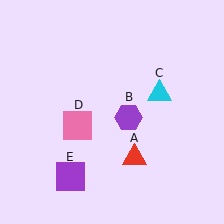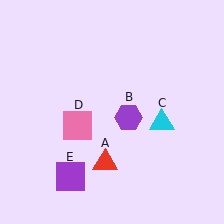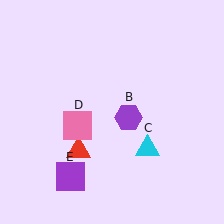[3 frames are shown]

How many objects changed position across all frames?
2 objects changed position: red triangle (object A), cyan triangle (object C).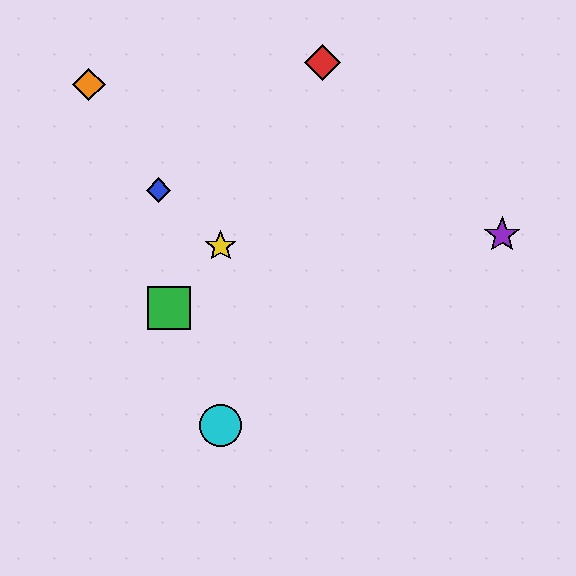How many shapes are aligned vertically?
2 shapes (the yellow star, the cyan circle) are aligned vertically.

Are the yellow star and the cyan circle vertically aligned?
Yes, both are at x≈221.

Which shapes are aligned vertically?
The yellow star, the cyan circle are aligned vertically.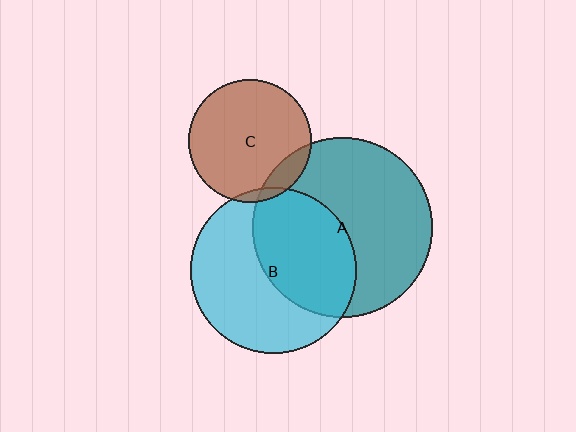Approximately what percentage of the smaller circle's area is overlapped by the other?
Approximately 5%.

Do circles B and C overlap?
Yes.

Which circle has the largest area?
Circle A (teal).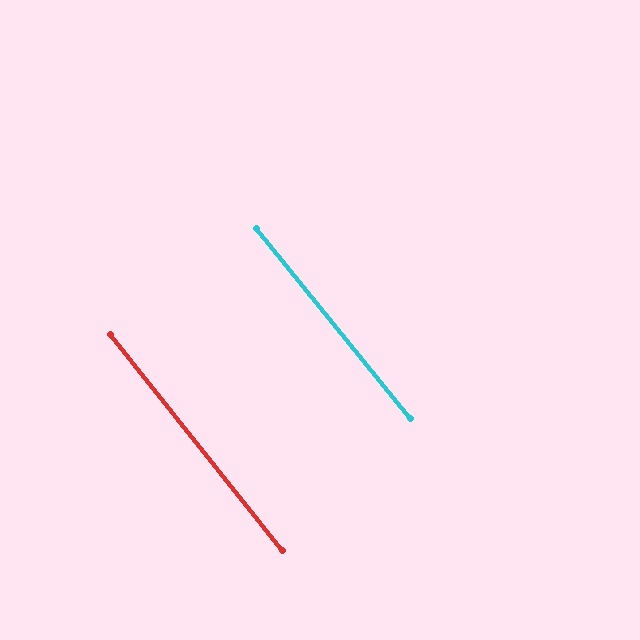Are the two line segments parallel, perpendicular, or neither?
Parallel — their directions differ by only 0.5°.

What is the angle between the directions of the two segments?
Approximately 1 degree.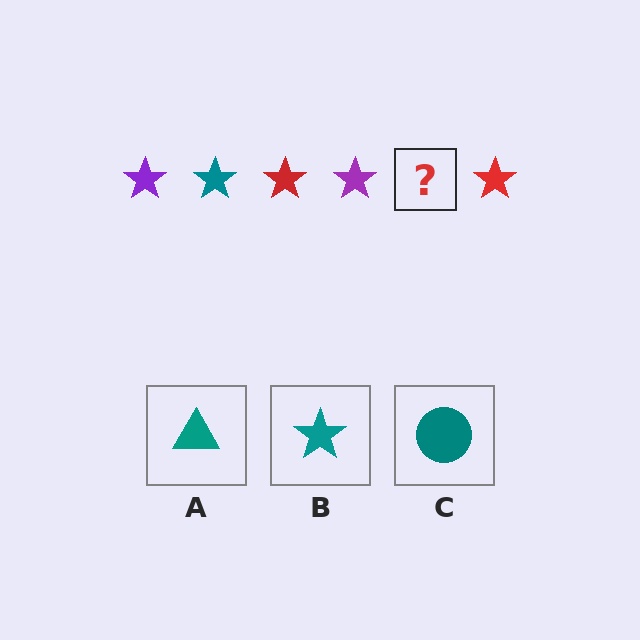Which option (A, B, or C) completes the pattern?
B.